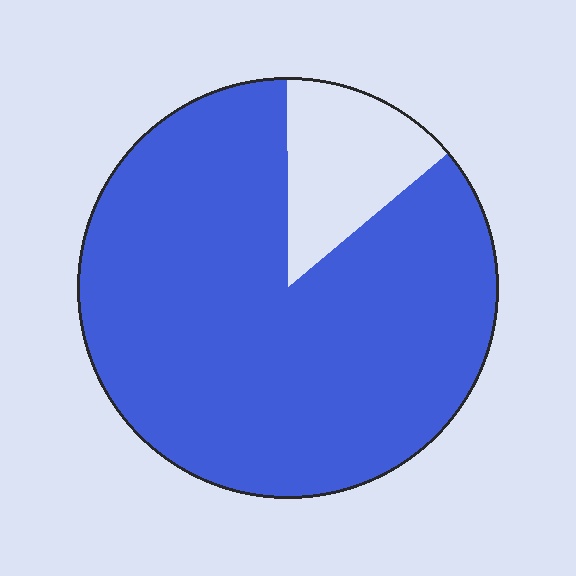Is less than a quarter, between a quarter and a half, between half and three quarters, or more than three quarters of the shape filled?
More than three quarters.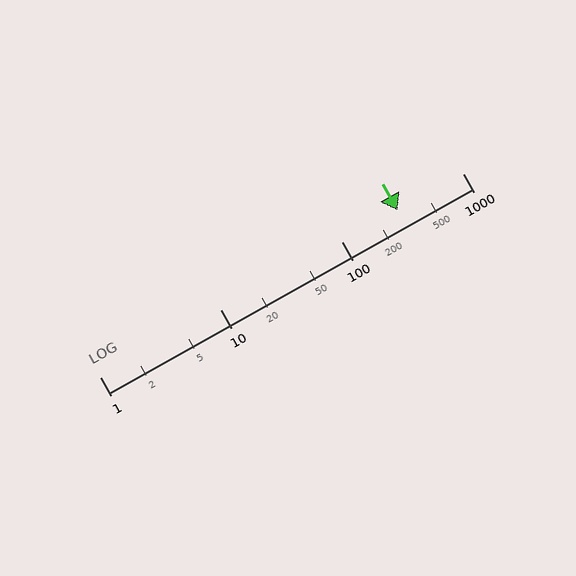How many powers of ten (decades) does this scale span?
The scale spans 3 decades, from 1 to 1000.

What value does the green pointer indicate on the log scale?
The pointer indicates approximately 290.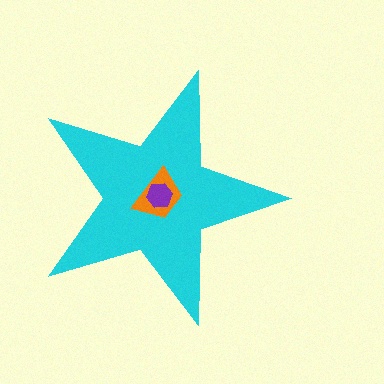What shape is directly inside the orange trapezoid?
The purple hexagon.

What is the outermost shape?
The cyan star.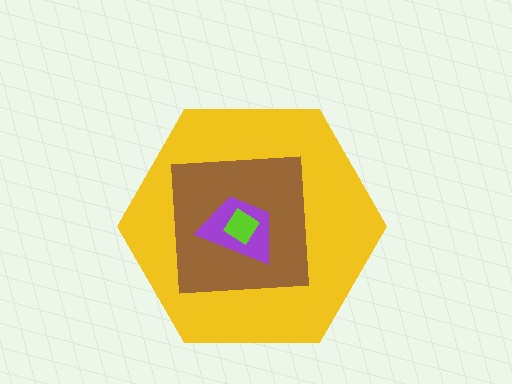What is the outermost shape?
The yellow hexagon.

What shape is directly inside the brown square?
The purple trapezoid.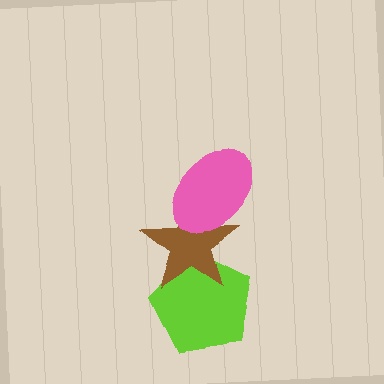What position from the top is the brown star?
The brown star is 2nd from the top.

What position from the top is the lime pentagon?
The lime pentagon is 3rd from the top.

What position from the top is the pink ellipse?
The pink ellipse is 1st from the top.